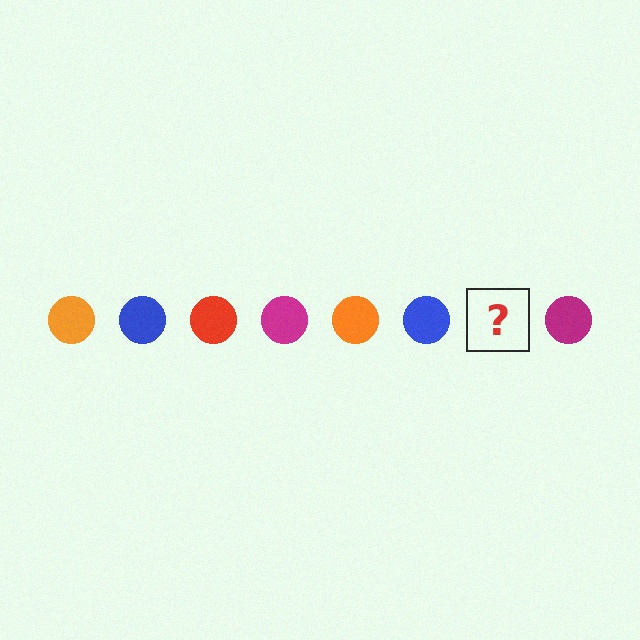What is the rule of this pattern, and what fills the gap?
The rule is that the pattern cycles through orange, blue, red, magenta circles. The gap should be filled with a red circle.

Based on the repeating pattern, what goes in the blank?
The blank should be a red circle.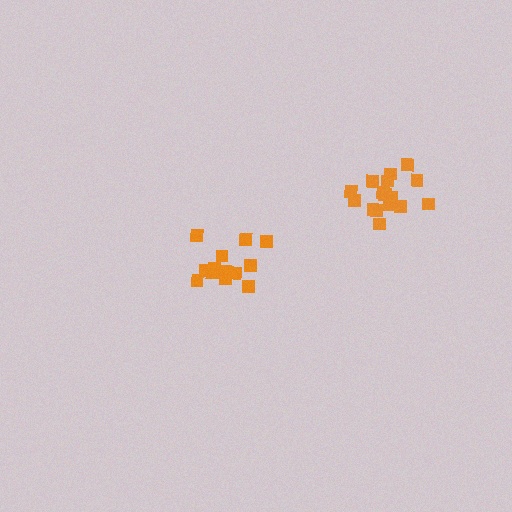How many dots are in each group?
Group 1: 14 dots, Group 2: 16 dots (30 total).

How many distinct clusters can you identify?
There are 2 distinct clusters.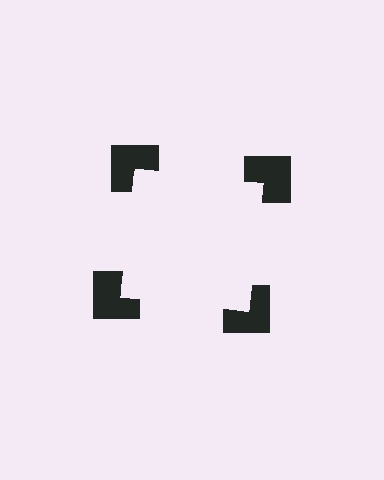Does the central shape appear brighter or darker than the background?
It typically appears slightly brighter than the background, even though no actual brightness change is drawn.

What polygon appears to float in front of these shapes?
An illusory square — its edges are inferred from the aligned wedge cuts in the notched squares, not physically drawn.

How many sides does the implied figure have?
4 sides.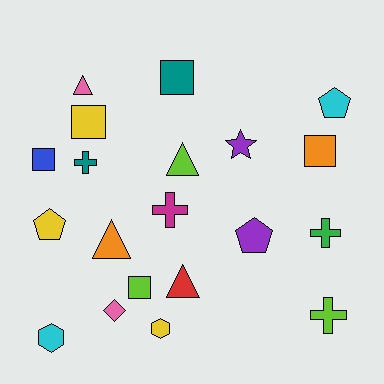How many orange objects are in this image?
There are 2 orange objects.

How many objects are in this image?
There are 20 objects.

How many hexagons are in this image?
There are 2 hexagons.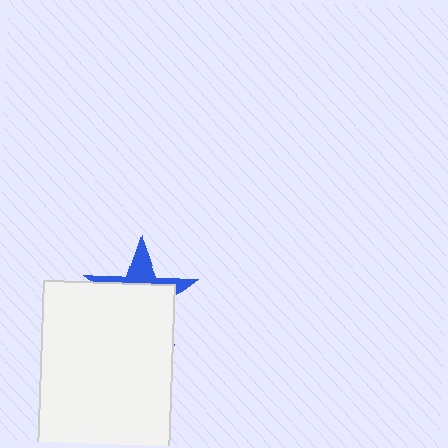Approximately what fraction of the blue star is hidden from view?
Roughly 68% of the blue star is hidden behind the white rectangle.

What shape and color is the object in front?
The object in front is a white rectangle.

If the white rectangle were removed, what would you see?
You would see the complete blue star.